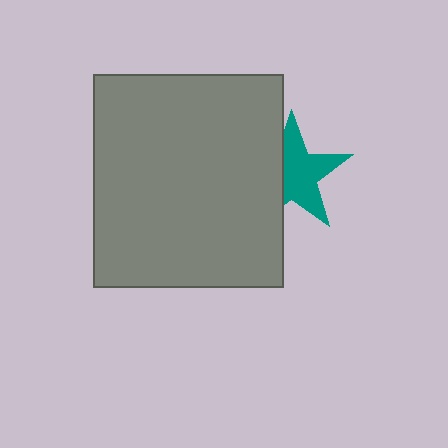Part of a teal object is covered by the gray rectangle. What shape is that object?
It is a star.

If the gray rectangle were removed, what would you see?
You would see the complete teal star.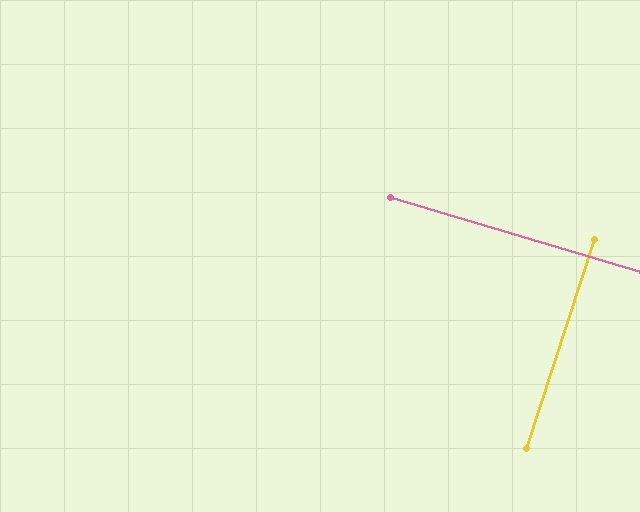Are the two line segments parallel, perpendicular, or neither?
Perpendicular — they meet at approximately 89°.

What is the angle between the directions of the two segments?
Approximately 89 degrees.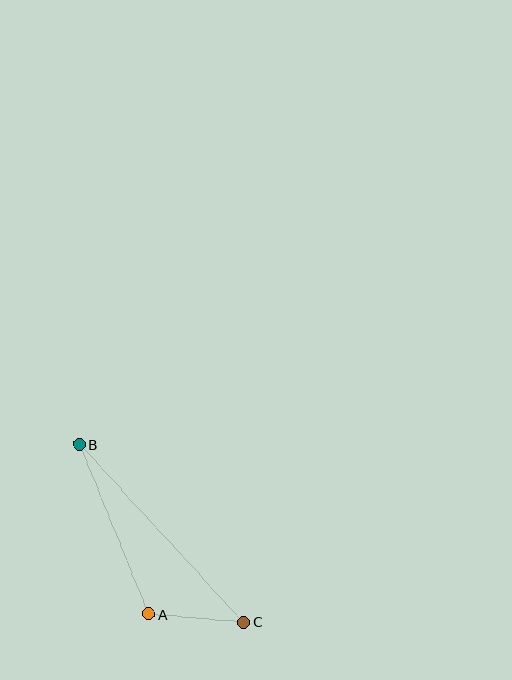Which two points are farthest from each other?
Points B and C are farthest from each other.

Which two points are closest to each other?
Points A and C are closest to each other.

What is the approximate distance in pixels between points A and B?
The distance between A and B is approximately 183 pixels.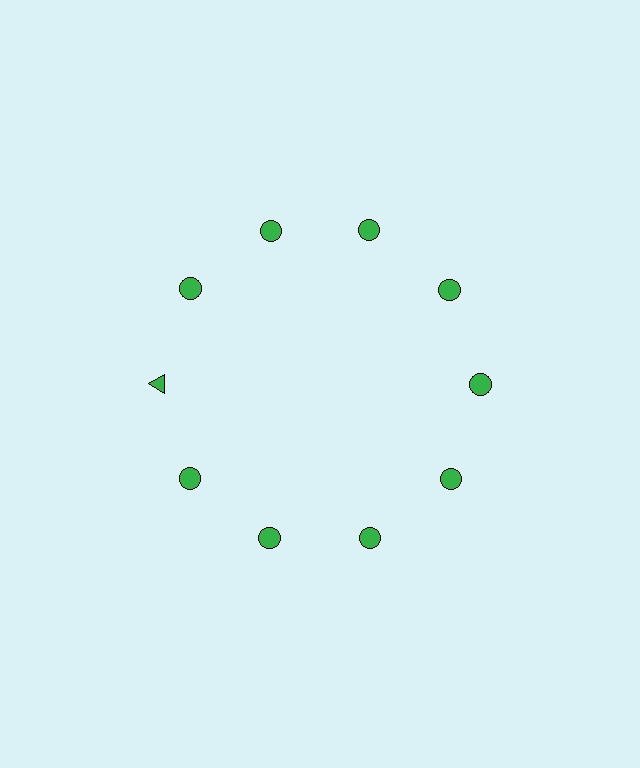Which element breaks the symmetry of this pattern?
The green triangle at roughly the 9 o'clock position breaks the symmetry. All other shapes are green circles.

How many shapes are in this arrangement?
There are 10 shapes arranged in a ring pattern.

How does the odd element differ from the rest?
It has a different shape: triangle instead of circle.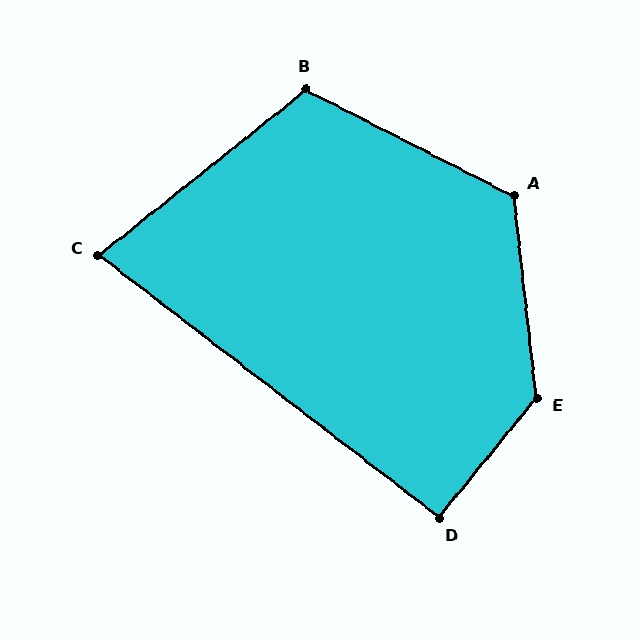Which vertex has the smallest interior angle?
C, at approximately 76 degrees.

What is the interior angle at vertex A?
Approximately 123 degrees (obtuse).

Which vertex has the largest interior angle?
E, at approximately 134 degrees.